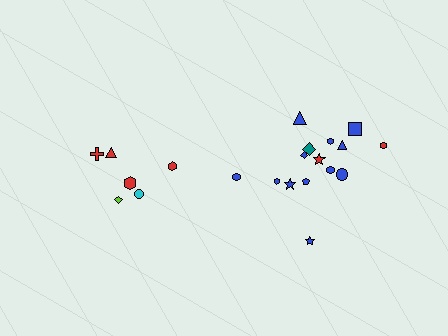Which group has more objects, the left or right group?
The right group.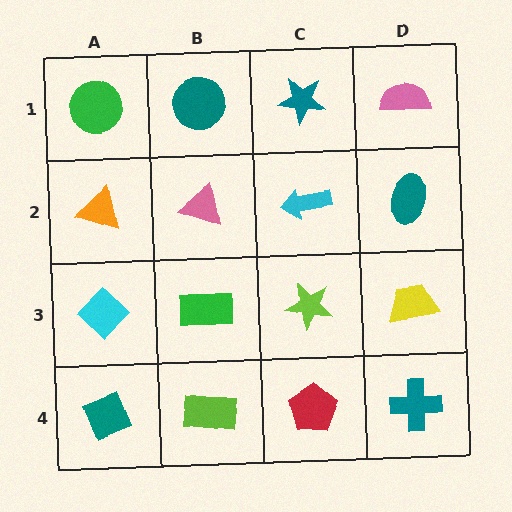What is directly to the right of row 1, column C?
A pink semicircle.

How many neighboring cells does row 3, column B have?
4.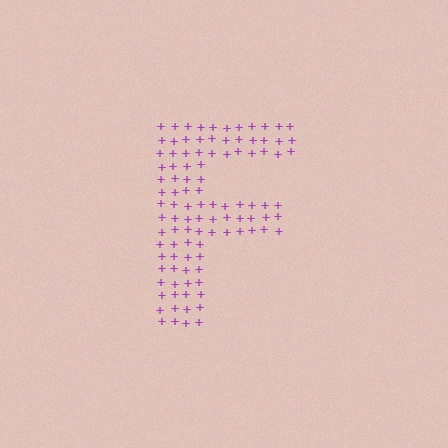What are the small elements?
The small elements are plus signs.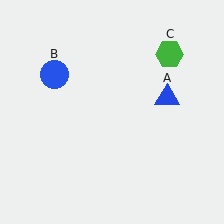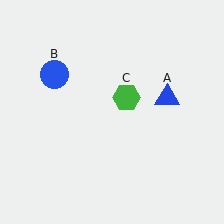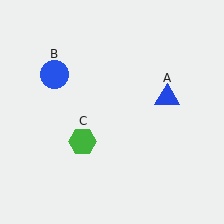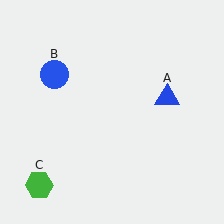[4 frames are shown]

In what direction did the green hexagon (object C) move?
The green hexagon (object C) moved down and to the left.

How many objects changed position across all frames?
1 object changed position: green hexagon (object C).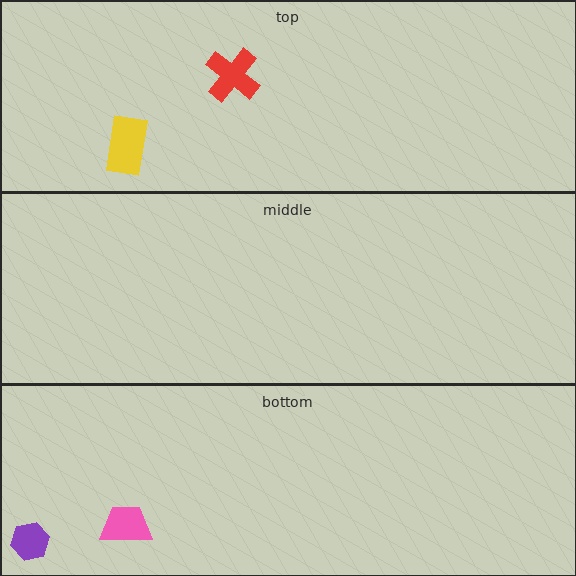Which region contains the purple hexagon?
The bottom region.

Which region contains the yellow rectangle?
The top region.